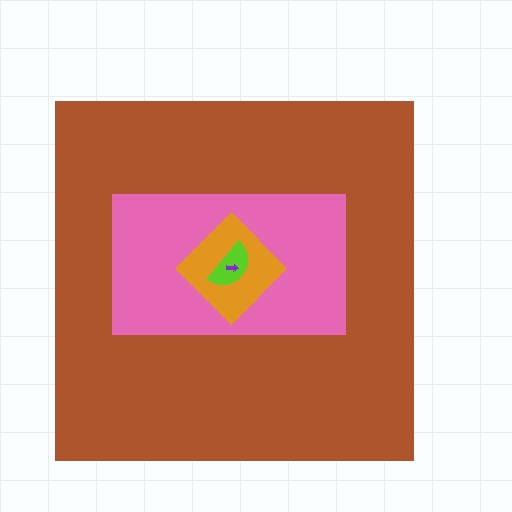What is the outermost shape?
The brown square.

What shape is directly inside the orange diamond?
The lime semicircle.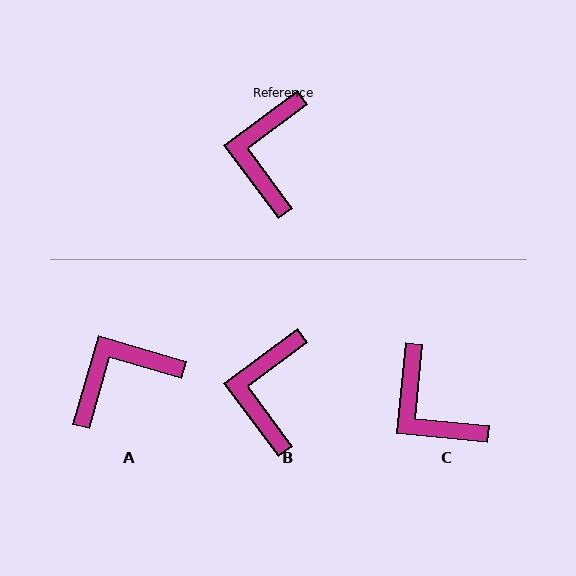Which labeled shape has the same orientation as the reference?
B.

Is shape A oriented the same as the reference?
No, it is off by about 53 degrees.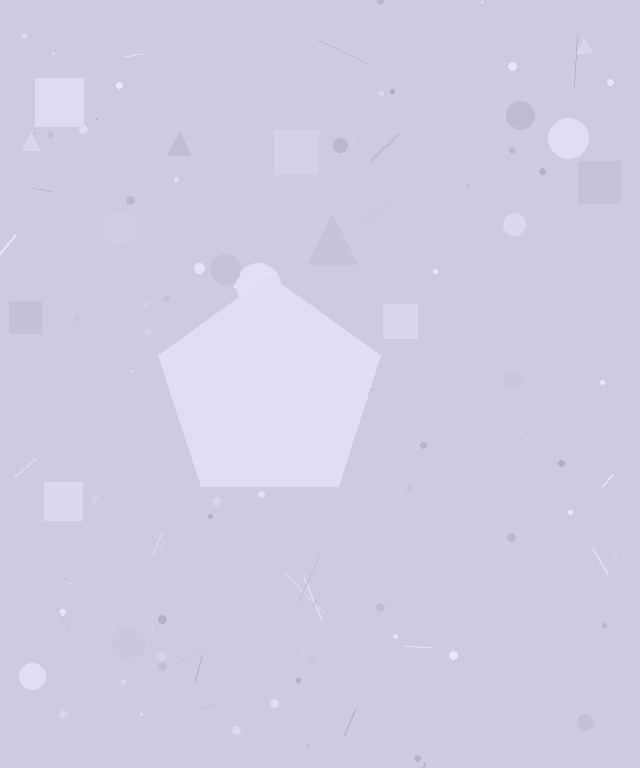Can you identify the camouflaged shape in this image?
The camouflaged shape is a pentagon.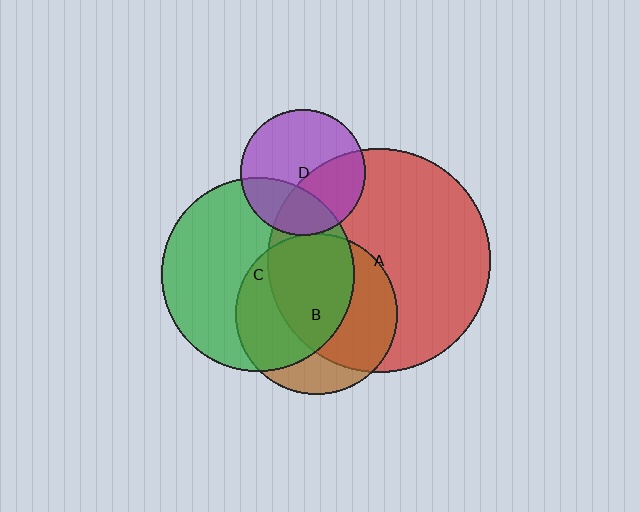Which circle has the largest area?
Circle A (red).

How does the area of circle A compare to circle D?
Approximately 3.2 times.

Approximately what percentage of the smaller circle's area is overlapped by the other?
Approximately 60%.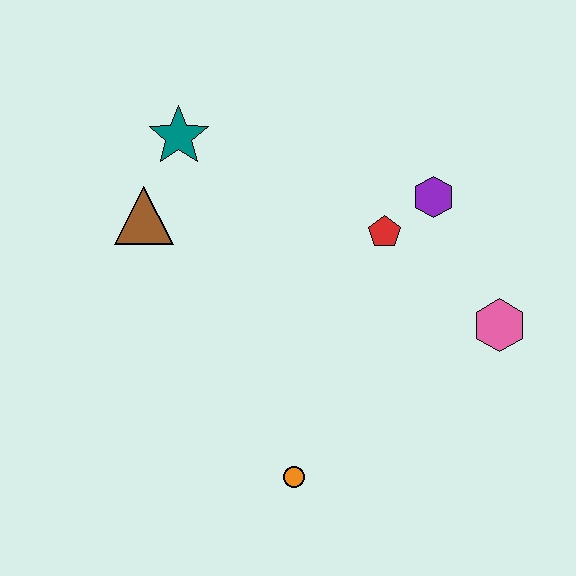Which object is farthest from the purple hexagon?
The orange circle is farthest from the purple hexagon.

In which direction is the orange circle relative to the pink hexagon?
The orange circle is to the left of the pink hexagon.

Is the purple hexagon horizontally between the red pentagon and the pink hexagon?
Yes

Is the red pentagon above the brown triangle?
No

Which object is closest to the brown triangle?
The teal star is closest to the brown triangle.